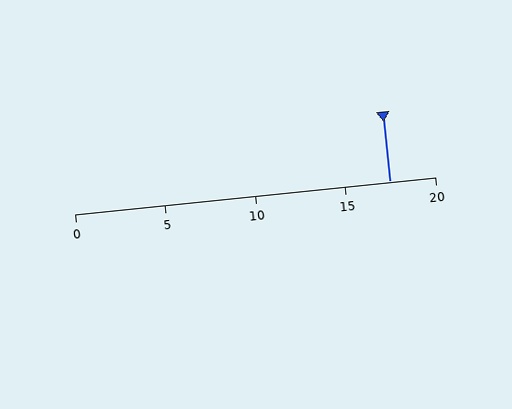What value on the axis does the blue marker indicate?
The marker indicates approximately 17.5.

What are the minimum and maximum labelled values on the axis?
The axis runs from 0 to 20.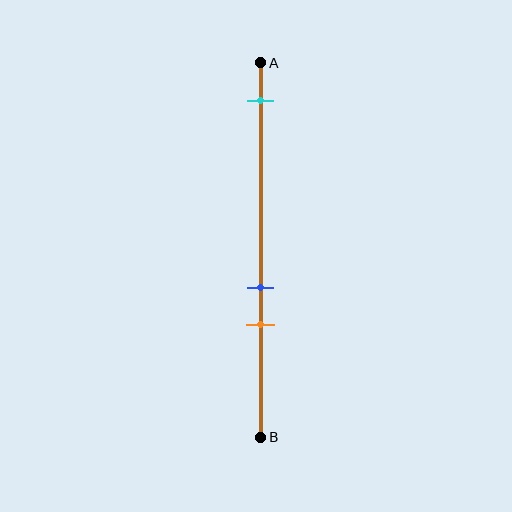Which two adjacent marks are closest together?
The blue and orange marks are the closest adjacent pair.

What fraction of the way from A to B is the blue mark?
The blue mark is approximately 60% (0.6) of the way from A to B.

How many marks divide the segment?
There are 3 marks dividing the segment.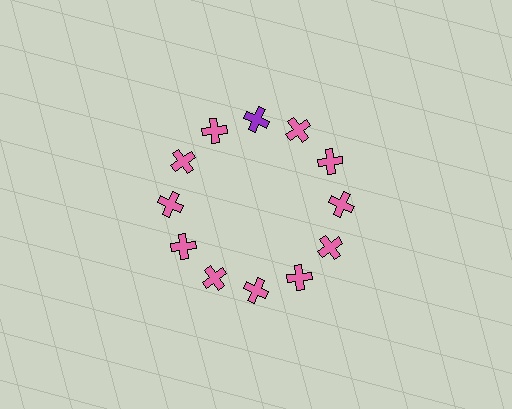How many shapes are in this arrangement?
There are 12 shapes arranged in a ring pattern.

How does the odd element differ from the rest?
It has a different color: purple instead of pink.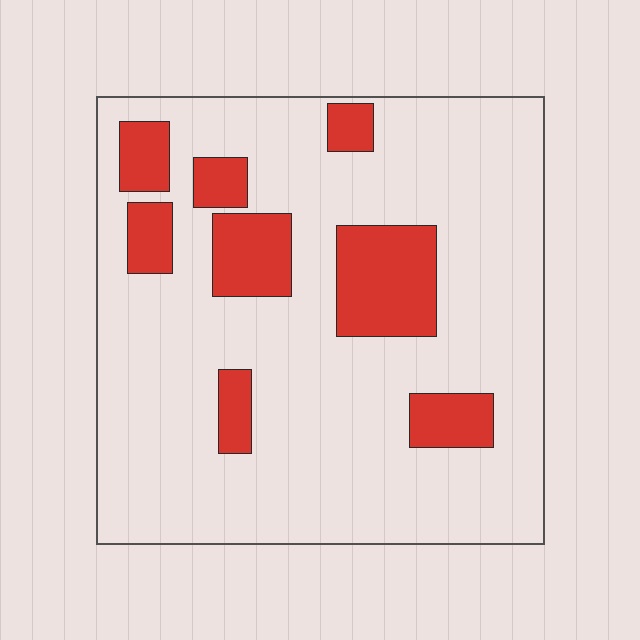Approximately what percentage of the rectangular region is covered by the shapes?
Approximately 20%.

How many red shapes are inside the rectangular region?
8.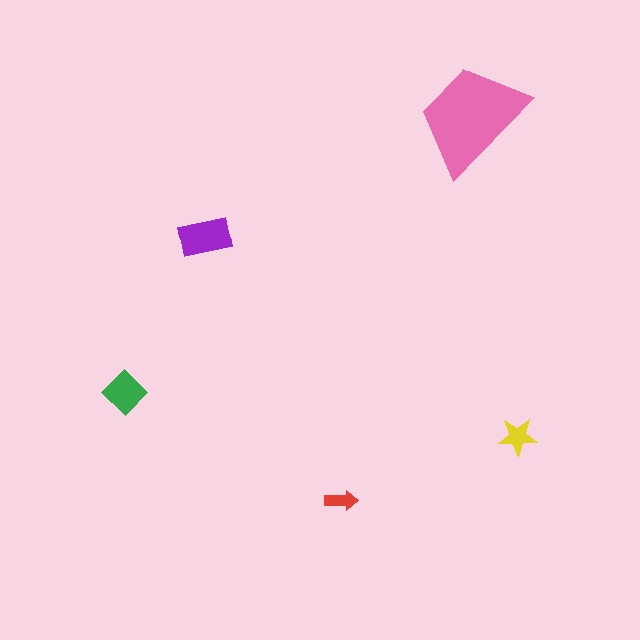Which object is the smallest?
The red arrow.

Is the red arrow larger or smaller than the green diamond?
Smaller.